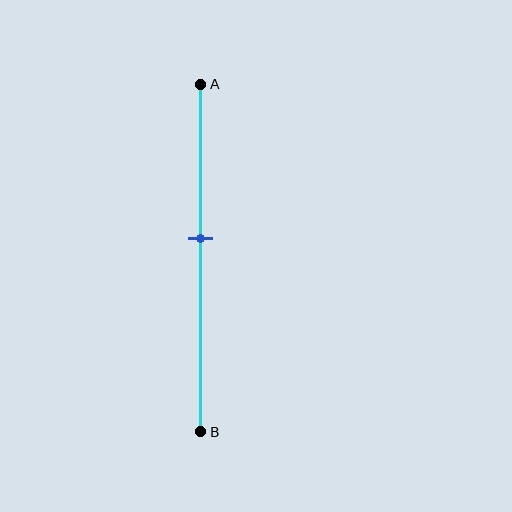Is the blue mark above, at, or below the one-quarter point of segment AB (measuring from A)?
The blue mark is below the one-quarter point of segment AB.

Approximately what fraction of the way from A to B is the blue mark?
The blue mark is approximately 45% of the way from A to B.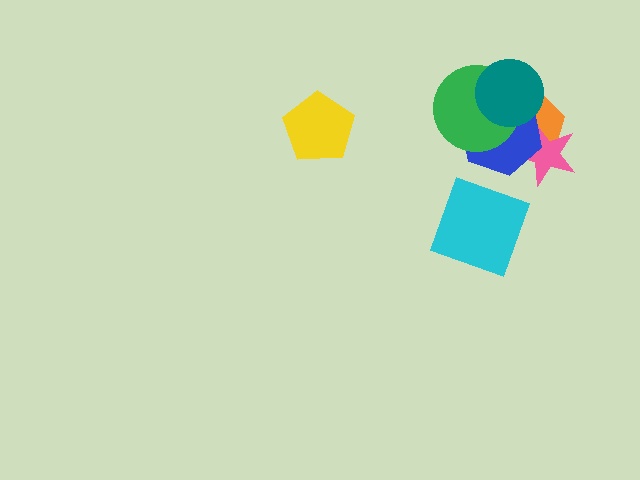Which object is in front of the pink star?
The blue hexagon is in front of the pink star.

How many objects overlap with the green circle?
3 objects overlap with the green circle.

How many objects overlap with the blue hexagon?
4 objects overlap with the blue hexagon.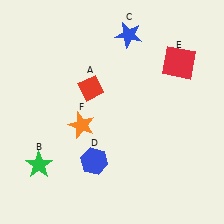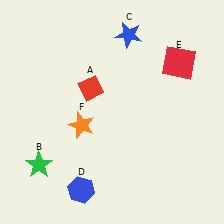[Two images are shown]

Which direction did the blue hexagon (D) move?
The blue hexagon (D) moved down.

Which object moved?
The blue hexagon (D) moved down.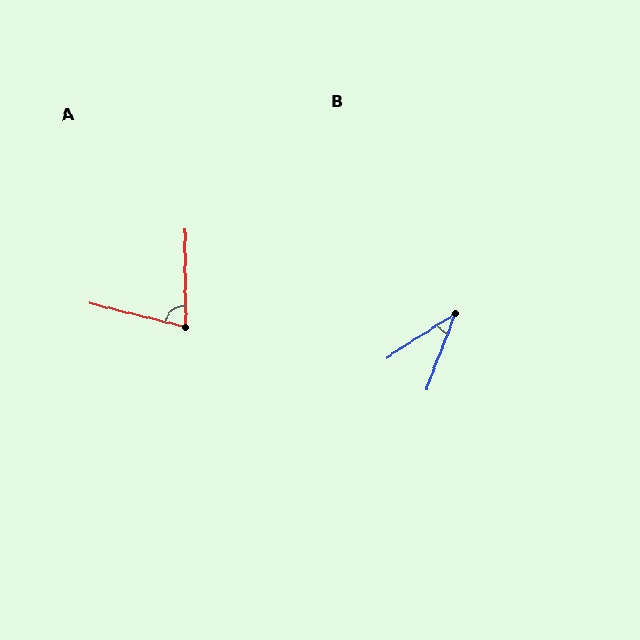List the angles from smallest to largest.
B (36°), A (76°).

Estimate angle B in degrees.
Approximately 36 degrees.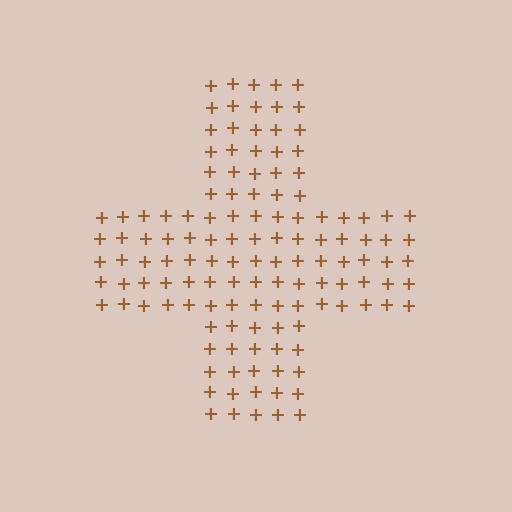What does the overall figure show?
The overall figure shows a cross.